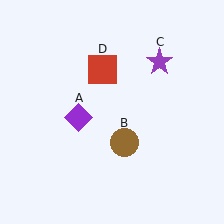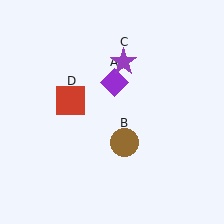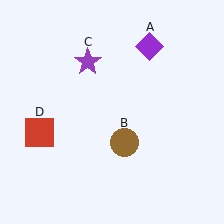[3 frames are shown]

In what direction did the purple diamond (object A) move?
The purple diamond (object A) moved up and to the right.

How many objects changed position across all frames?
3 objects changed position: purple diamond (object A), purple star (object C), red square (object D).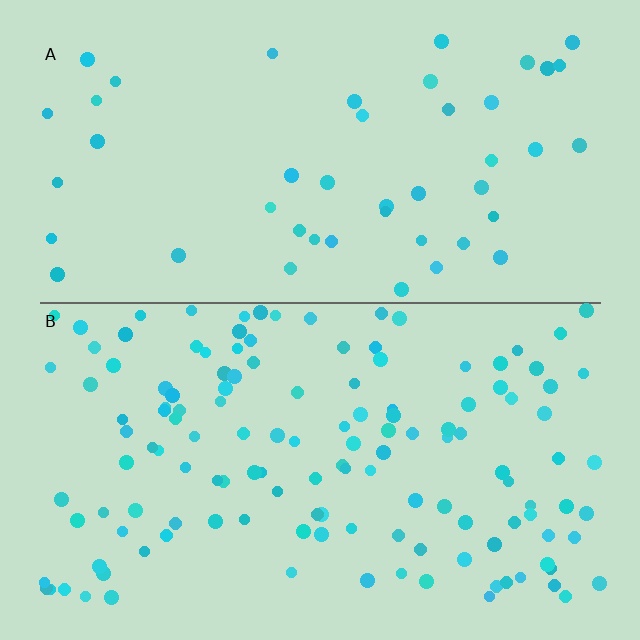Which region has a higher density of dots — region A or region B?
B (the bottom).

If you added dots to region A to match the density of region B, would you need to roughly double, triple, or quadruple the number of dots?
Approximately triple.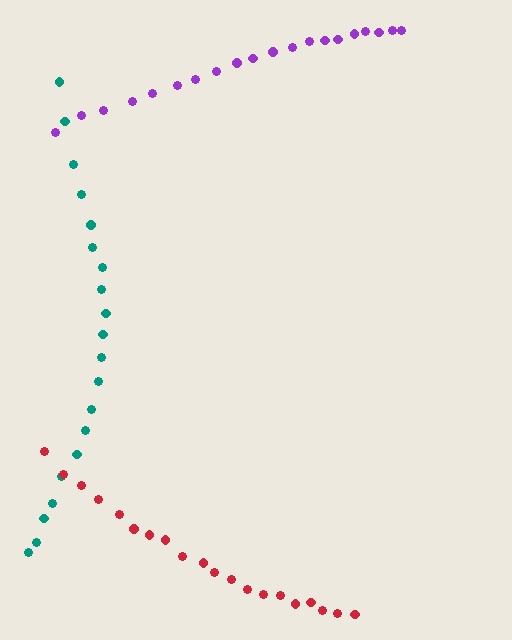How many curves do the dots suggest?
There are 3 distinct paths.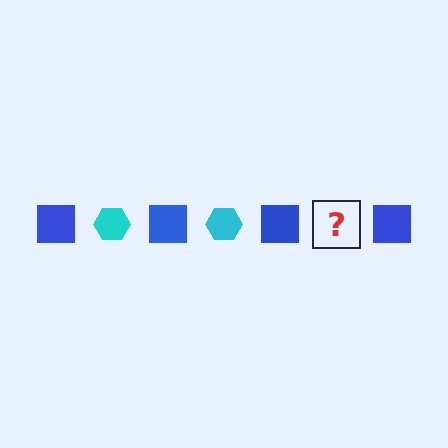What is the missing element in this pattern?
The missing element is a cyan hexagon.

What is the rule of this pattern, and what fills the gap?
The rule is that the pattern alternates between blue square and cyan hexagon. The gap should be filled with a cyan hexagon.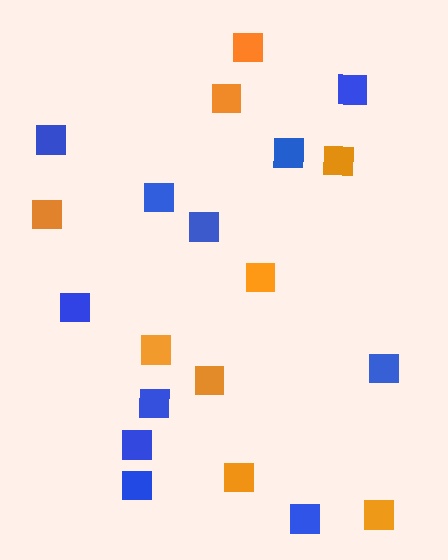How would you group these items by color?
There are 2 groups: one group of blue squares (11) and one group of orange squares (9).